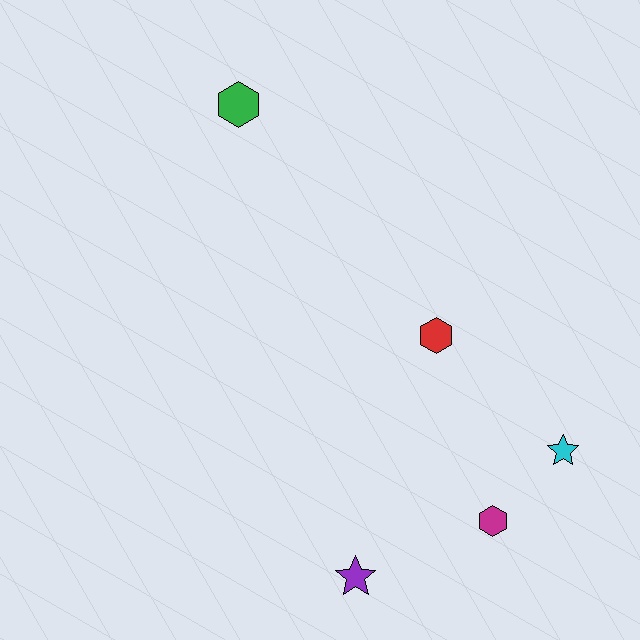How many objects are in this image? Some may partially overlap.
There are 5 objects.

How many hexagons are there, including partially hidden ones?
There are 3 hexagons.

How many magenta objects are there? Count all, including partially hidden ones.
There is 1 magenta object.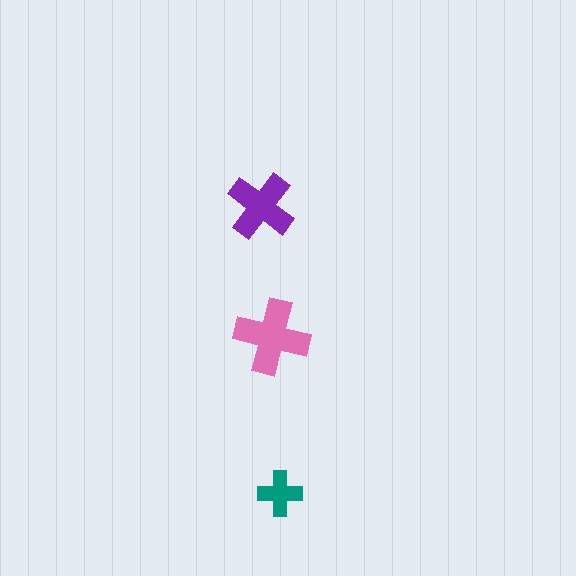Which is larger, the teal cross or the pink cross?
The pink one.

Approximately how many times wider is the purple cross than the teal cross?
About 1.5 times wider.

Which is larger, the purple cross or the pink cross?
The pink one.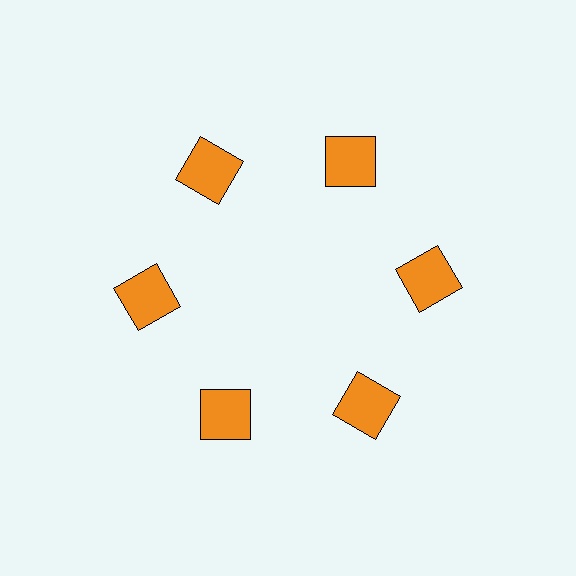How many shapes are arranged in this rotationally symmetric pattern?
There are 6 shapes, arranged in 6 groups of 1.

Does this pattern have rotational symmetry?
Yes, this pattern has 6-fold rotational symmetry. It looks the same after rotating 60 degrees around the center.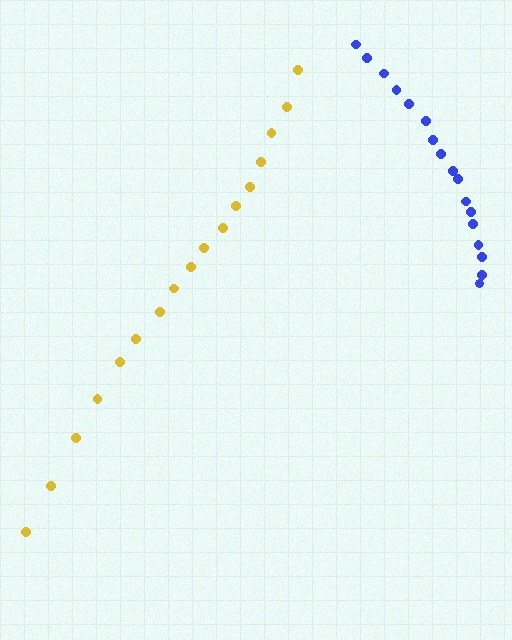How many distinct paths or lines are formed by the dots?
There are 2 distinct paths.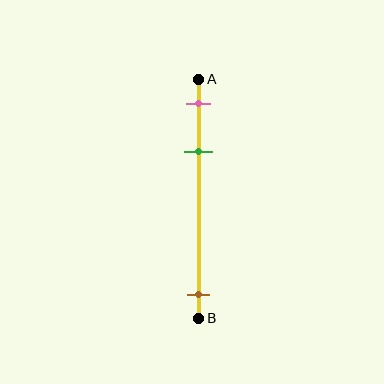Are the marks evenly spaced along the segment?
No, the marks are not evenly spaced.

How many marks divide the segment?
There are 3 marks dividing the segment.